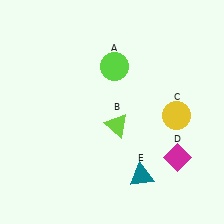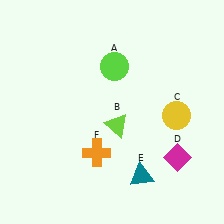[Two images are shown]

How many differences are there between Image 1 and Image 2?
There is 1 difference between the two images.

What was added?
An orange cross (F) was added in Image 2.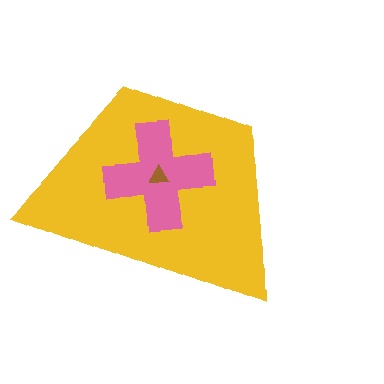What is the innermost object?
The brown triangle.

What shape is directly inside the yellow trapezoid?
The pink cross.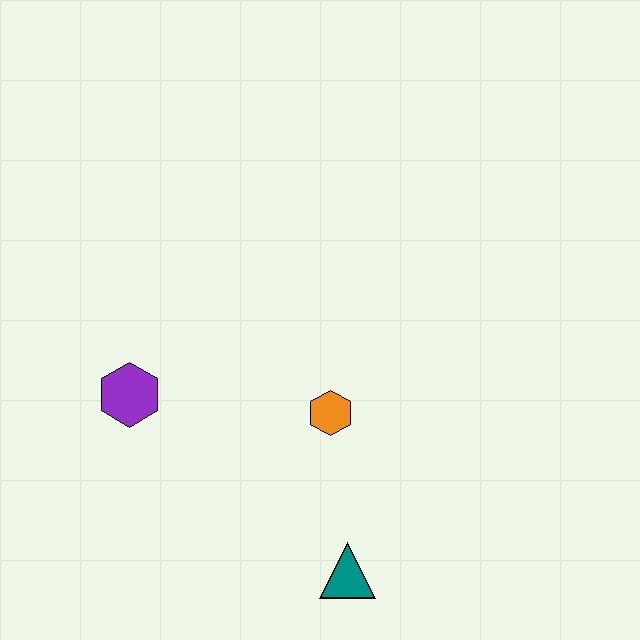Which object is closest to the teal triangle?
The orange hexagon is closest to the teal triangle.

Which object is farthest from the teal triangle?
The purple hexagon is farthest from the teal triangle.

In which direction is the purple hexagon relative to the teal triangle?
The purple hexagon is to the left of the teal triangle.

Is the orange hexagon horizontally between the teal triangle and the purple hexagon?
Yes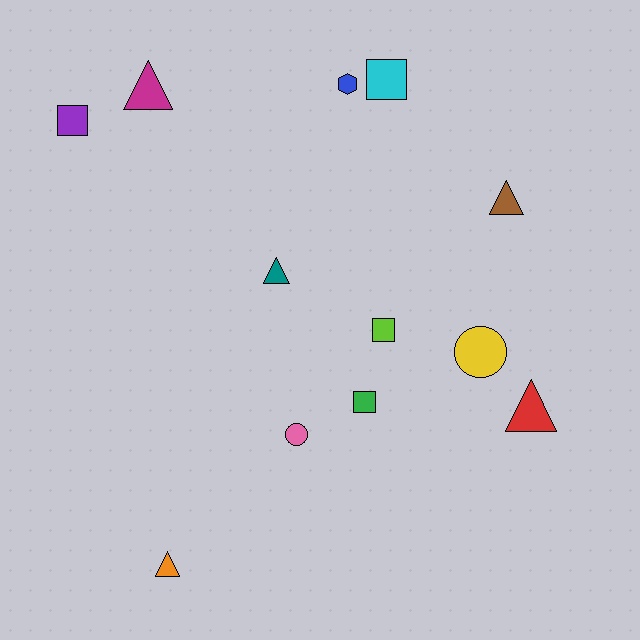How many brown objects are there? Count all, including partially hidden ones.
There is 1 brown object.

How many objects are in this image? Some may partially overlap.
There are 12 objects.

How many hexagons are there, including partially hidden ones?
There is 1 hexagon.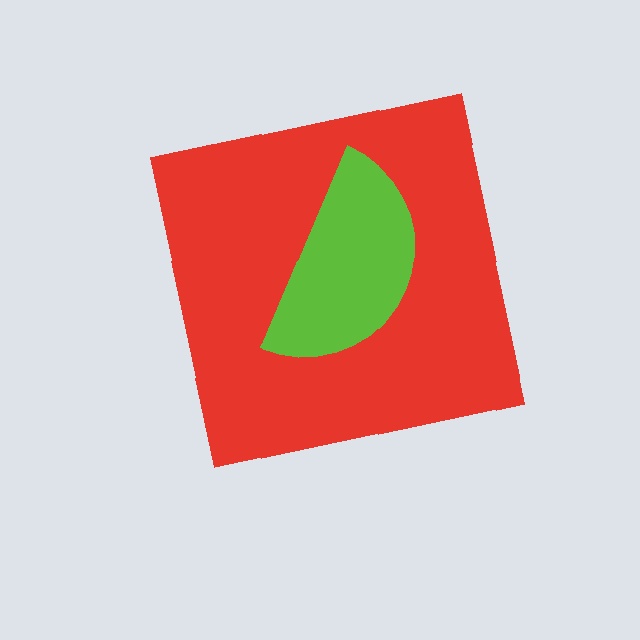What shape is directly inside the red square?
The lime semicircle.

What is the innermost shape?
The lime semicircle.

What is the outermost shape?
The red square.